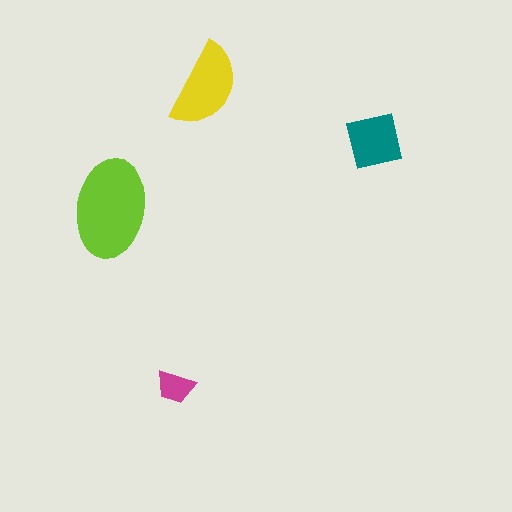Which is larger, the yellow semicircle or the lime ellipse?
The lime ellipse.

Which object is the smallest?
The magenta trapezoid.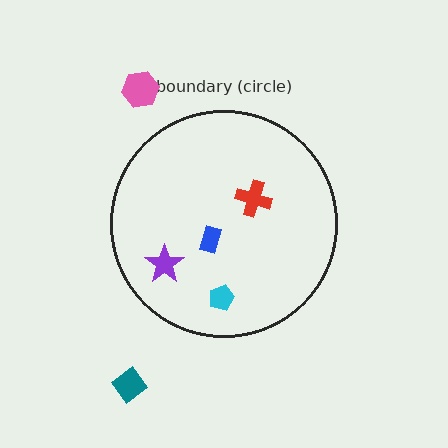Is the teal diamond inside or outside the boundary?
Outside.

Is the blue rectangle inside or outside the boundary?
Inside.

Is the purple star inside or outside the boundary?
Inside.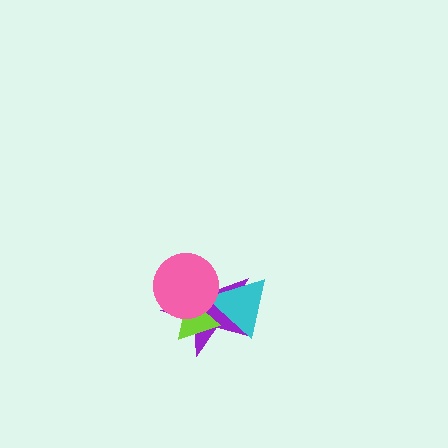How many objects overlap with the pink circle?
3 objects overlap with the pink circle.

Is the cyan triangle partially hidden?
Yes, it is partially covered by another shape.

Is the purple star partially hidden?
Yes, it is partially covered by another shape.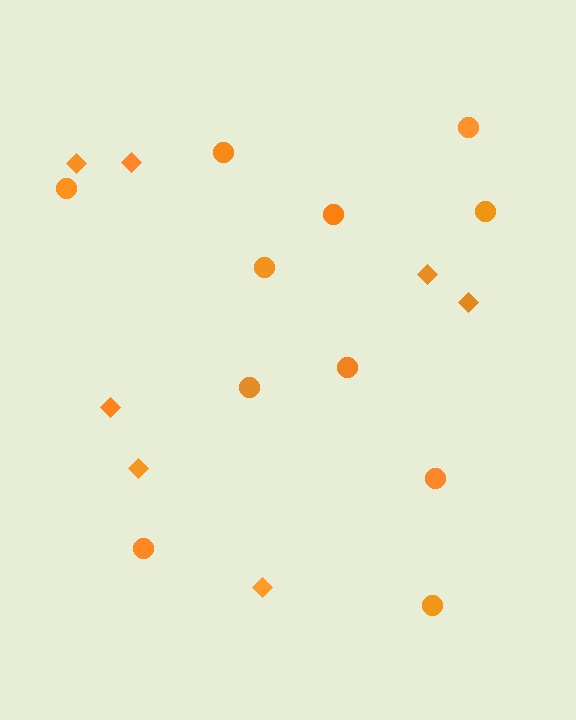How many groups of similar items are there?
There are 2 groups: one group of circles (11) and one group of diamonds (7).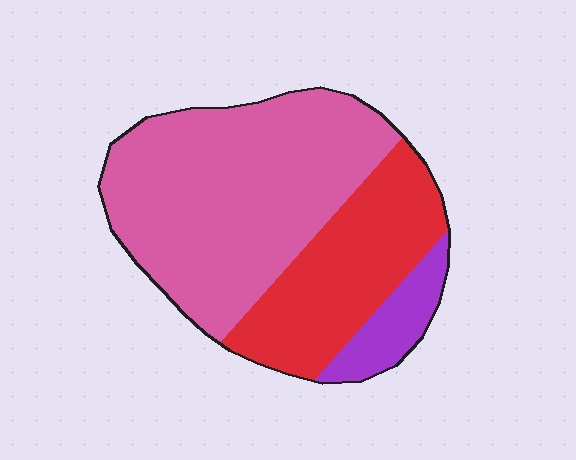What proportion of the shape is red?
Red takes up about one third (1/3) of the shape.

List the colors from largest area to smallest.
From largest to smallest: pink, red, purple.